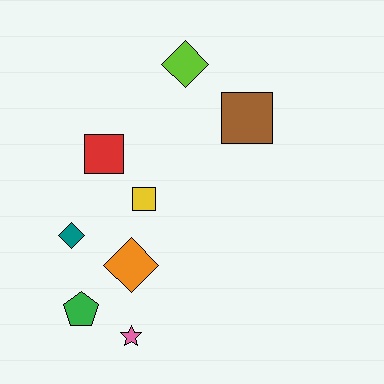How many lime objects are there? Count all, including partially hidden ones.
There is 1 lime object.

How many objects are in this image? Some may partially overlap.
There are 8 objects.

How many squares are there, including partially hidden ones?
There are 3 squares.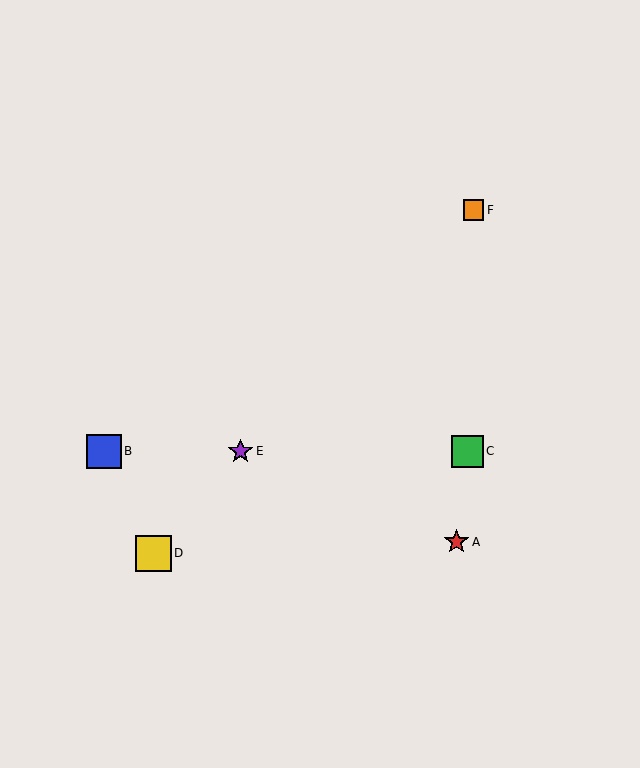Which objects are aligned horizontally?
Objects B, C, E are aligned horizontally.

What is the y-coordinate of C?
Object C is at y≈451.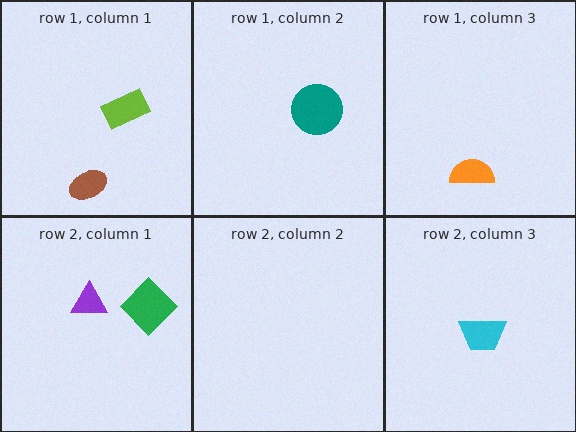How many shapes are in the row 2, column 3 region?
1.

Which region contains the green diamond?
The row 2, column 1 region.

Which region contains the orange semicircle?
The row 1, column 3 region.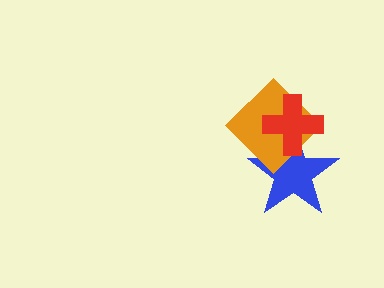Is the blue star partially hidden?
Yes, it is partially covered by another shape.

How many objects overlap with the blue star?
2 objects overlap with the blue star.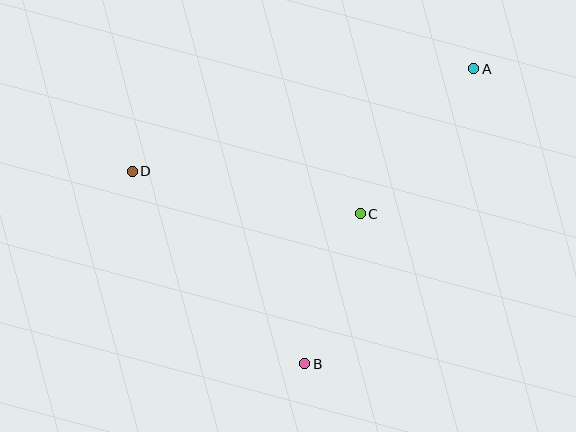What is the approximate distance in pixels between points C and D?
The distance between C and D is approximately 232 pixels.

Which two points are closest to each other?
Points B and C are closest to each other.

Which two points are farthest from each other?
Points A and D are farthest from each other.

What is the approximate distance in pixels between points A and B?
The distance between A and B is approximately 340 pixels.